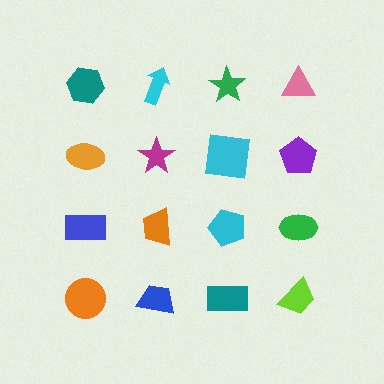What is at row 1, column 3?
A green star.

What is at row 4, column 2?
A blue trapezoid.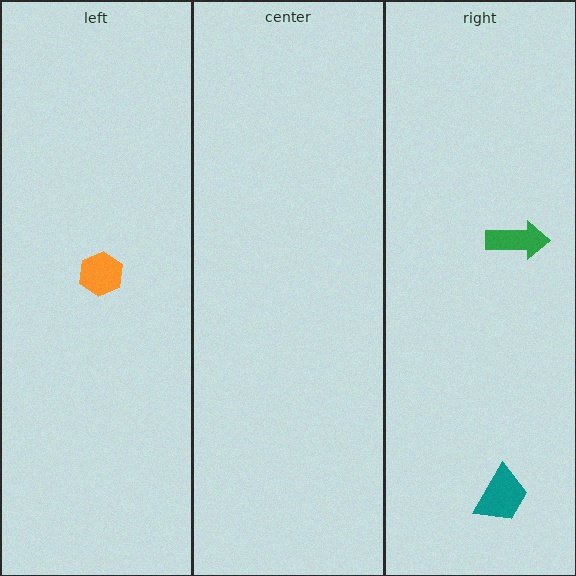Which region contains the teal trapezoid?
The right region.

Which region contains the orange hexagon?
The left region.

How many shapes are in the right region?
2.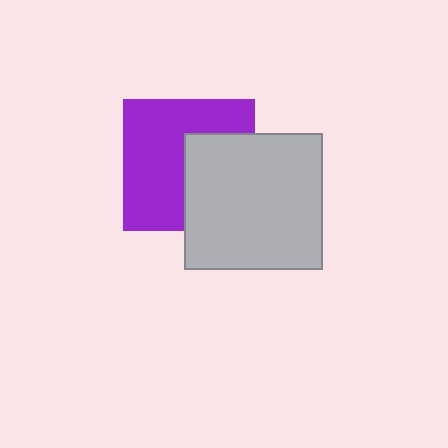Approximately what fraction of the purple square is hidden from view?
Roughly 40% of the purple square is hidden behind the light gray rectangle.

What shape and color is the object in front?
The object in front is a light gray rectangle.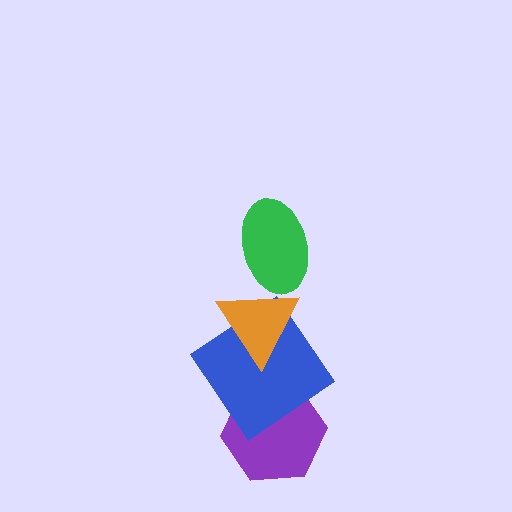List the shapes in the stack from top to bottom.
From top to bottom: the green ellipse, the orange triangle, the blue diamond, the purple hexagon.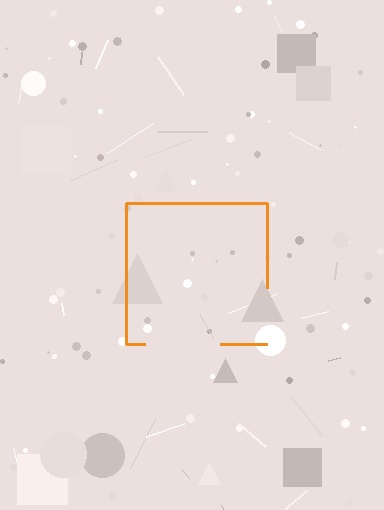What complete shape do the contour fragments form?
The contour fragments form a square.